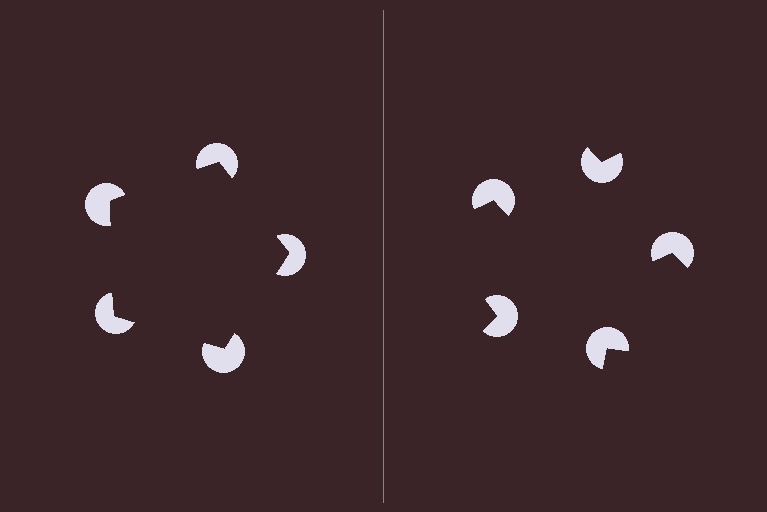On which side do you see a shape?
An illusory pentagon appears on the left side. On the right side the wedge cuts are rotated, so no coherent shape forms.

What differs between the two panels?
The pac-man discs are positioned identically on both sides; only the wedge orientations differ. On the left they align to a pentagon; on the right they are misaligned.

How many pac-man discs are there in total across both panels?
10 — 5 on each side.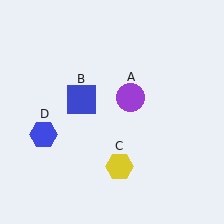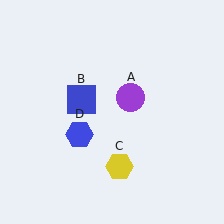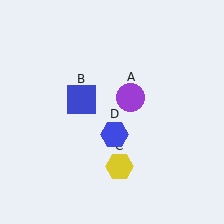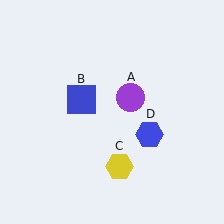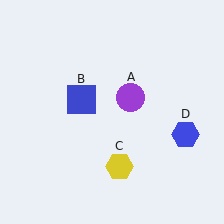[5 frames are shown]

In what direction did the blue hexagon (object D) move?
The blue hexagon (object D) moved right.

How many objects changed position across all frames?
1 object changed position: blue hexagon (object D).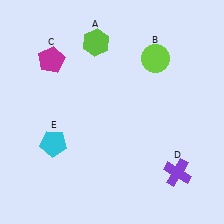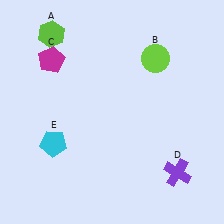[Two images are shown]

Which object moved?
The lime hexagon (A) moved left.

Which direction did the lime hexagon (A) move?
The lime hexagon (A) moved left.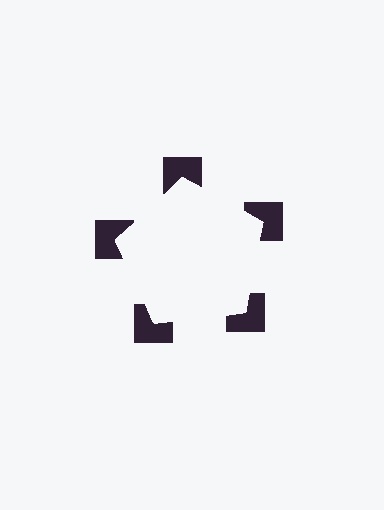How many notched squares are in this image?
There are 5 — one at each vertex of the illusory pentagon.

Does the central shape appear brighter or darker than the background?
It typically appears slightly brighter than the background, even though no actual brightness change is drawn.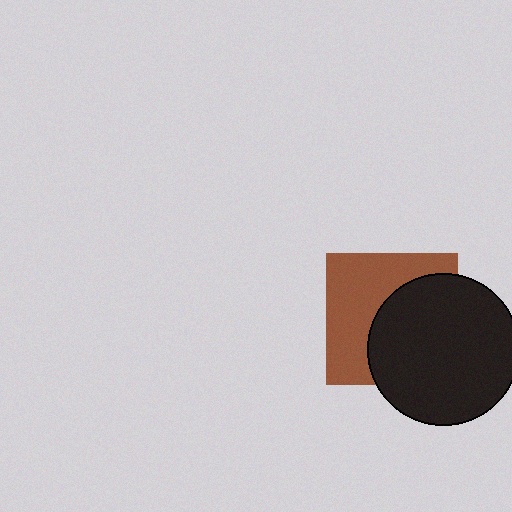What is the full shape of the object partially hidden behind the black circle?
The partially hidden object is a brown square.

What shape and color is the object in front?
The object in front is a black circle.